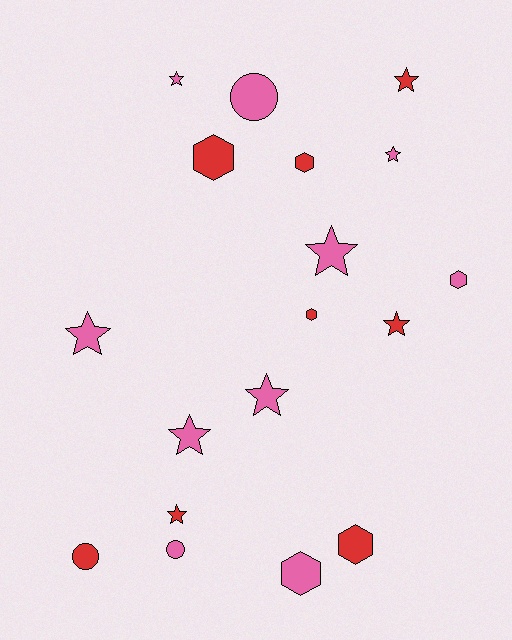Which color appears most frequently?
Pink, with 10 objects.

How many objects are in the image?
There are 18 objects.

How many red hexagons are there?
There are 4 red hexagons.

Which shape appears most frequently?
Star, with 9 objects.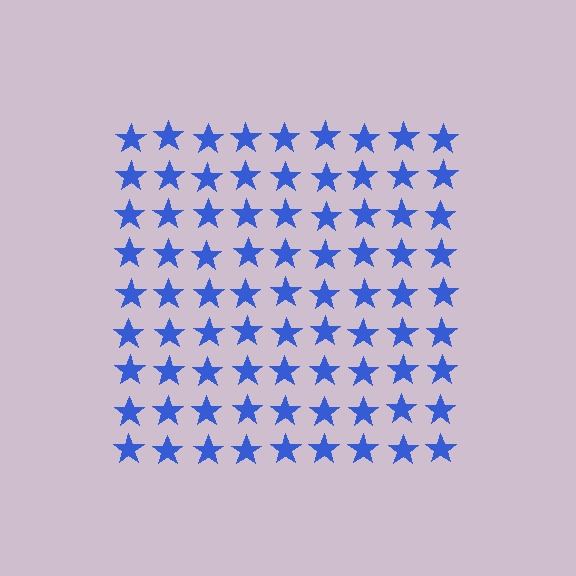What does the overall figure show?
The overall figure shows a square.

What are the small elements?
The small elements are stars.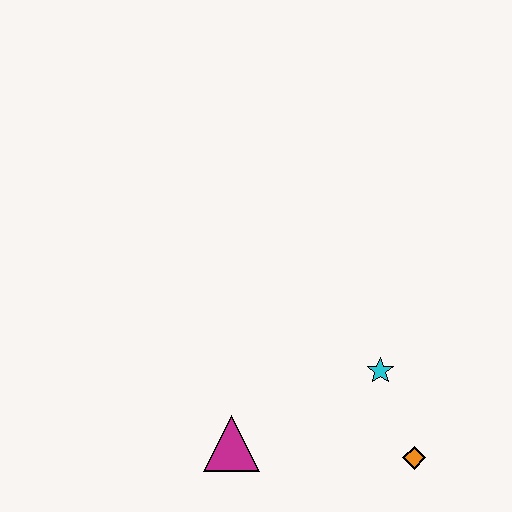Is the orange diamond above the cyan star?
No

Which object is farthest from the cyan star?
The magenta triangle is farthest from the cyan star.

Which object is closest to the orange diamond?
The cyan star is closest to the orange diamond.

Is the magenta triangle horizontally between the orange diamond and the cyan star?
No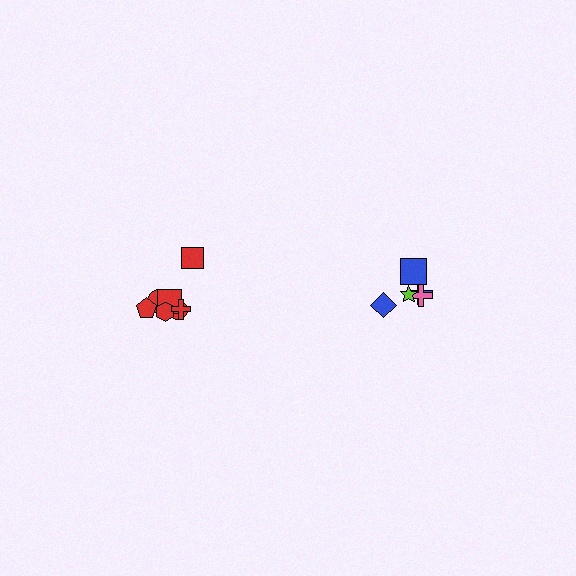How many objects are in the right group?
There are 5 objects.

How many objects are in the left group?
There are 7 objects.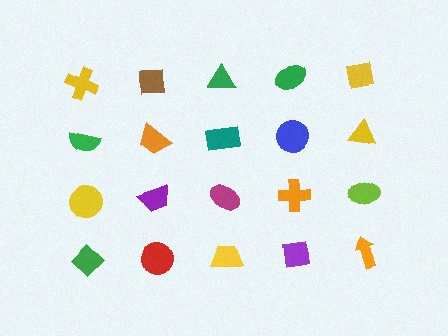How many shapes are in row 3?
5 shapes.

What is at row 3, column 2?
A purple trapezoid.